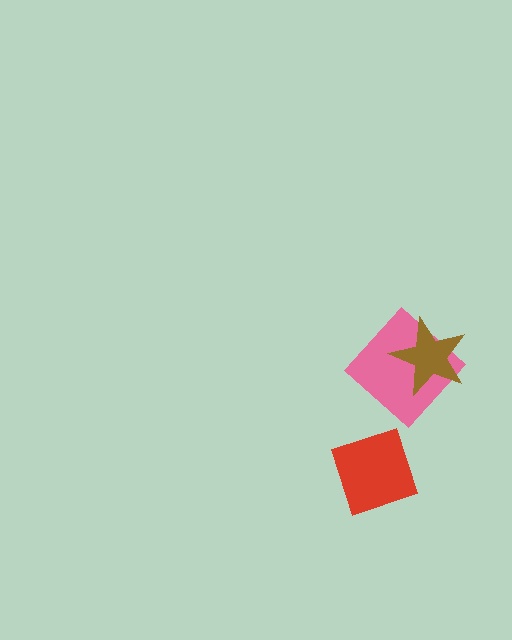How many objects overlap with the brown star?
1 object overlaps with the brown star.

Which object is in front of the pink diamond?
The brown star is in front of the pink diamond.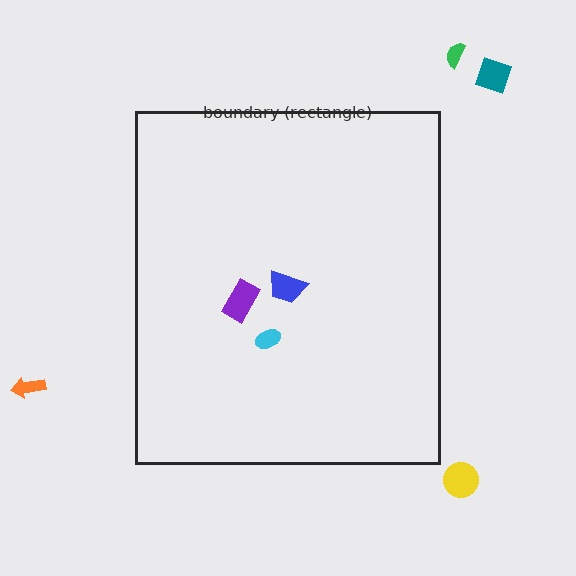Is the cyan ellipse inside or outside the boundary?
Inside.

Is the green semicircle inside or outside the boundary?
Outside.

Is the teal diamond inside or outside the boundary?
Outside.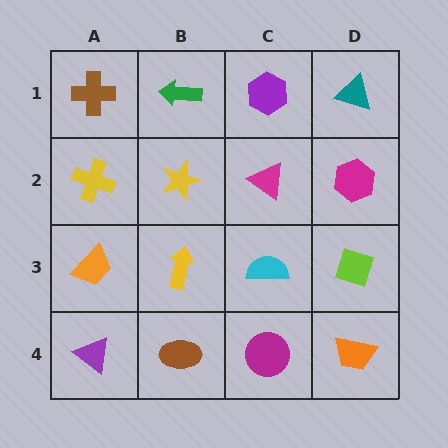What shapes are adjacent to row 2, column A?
A brown cross (row 1, column A), an orange trapezoid (row 3, column A), a yellow star (row 2, column B).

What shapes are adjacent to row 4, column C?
A cyan semicircle (row 3, column C), a brown ellipse (row 4, column B), an orange trapezoid (row 4, column D).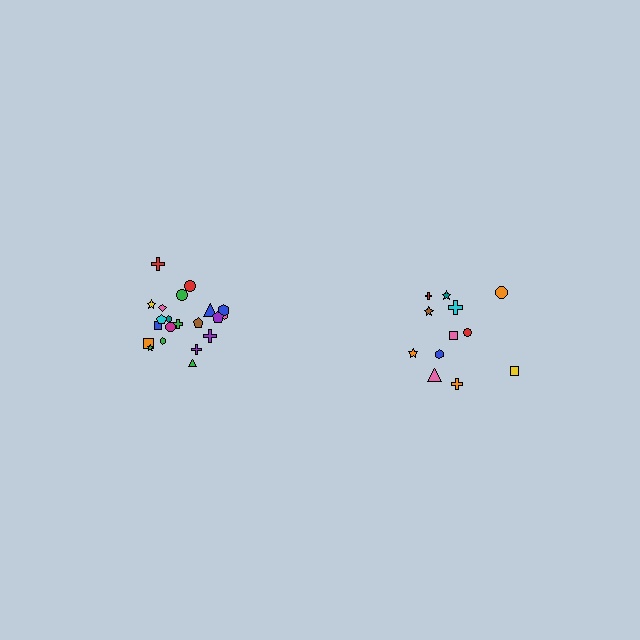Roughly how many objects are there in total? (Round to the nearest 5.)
Roughly 35 objects in total.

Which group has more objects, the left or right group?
The left group.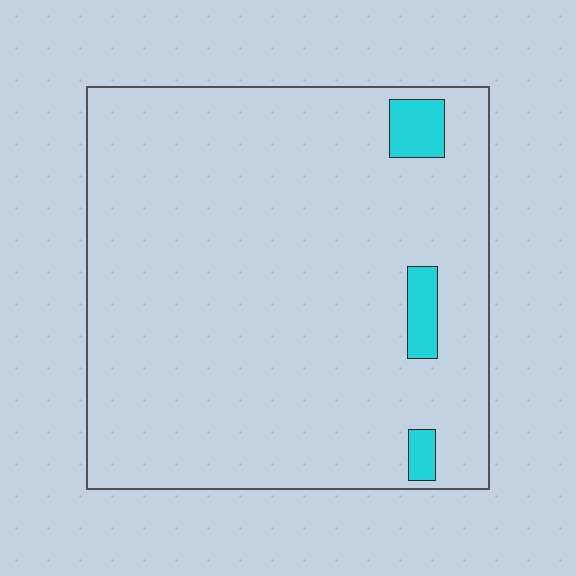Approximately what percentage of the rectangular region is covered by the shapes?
Approximately 5%.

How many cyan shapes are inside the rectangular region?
3.